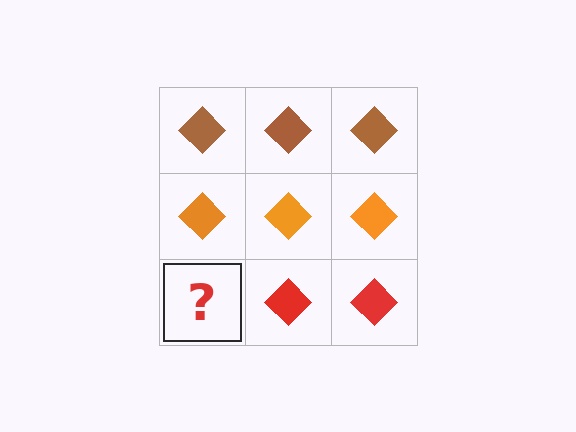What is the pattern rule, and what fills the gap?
The rule is that each row has a consistent color. The gap should be filled with a red diamond.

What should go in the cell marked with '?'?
The missing cell should contain a red diamond.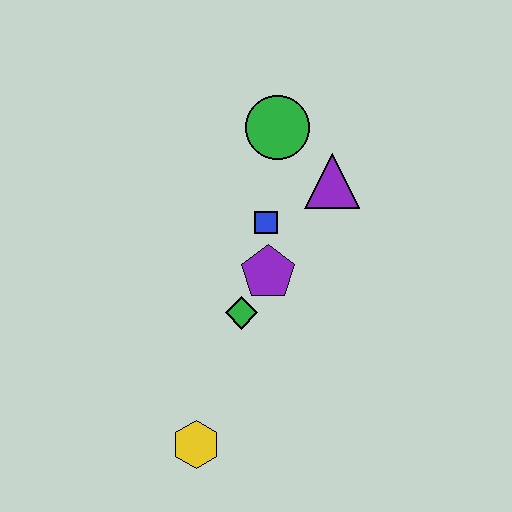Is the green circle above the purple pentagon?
Yes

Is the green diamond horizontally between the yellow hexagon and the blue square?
Yes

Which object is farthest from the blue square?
The yellow hexagon is farthest from the blue square.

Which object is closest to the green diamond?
The purple pentagon is closest to the green diamond.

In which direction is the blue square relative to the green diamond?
The blue square is above the green diamond.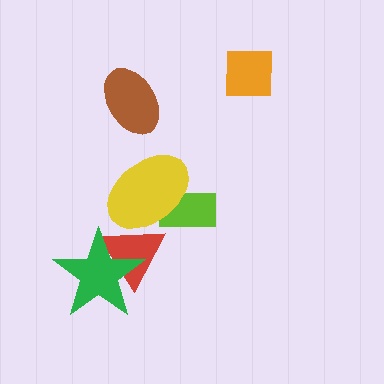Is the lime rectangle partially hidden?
Yes, it is partially covered by another shape.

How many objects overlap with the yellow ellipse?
2 objects overlap with the yellow ellipse.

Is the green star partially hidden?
No, no other shape covers it.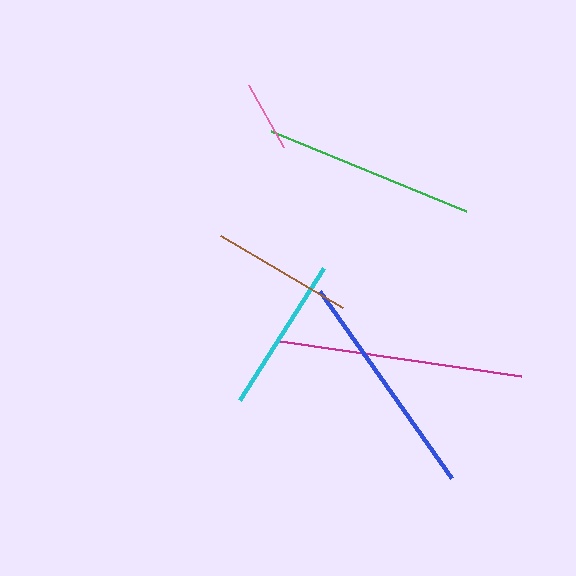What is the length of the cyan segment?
The cyan segment is approximately 157 pixels long.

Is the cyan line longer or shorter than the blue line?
The blue line is longer than the cyan line.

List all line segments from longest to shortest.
From longest to shortest: magenta, blue, green, cyan, brown, pink.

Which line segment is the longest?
The magenta line is the longest at approximately 244 pixels.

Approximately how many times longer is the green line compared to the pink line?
The green line is approximately 3.0 times the length of the pink line.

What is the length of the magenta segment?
The magenta segment is approximately 244 pixels long.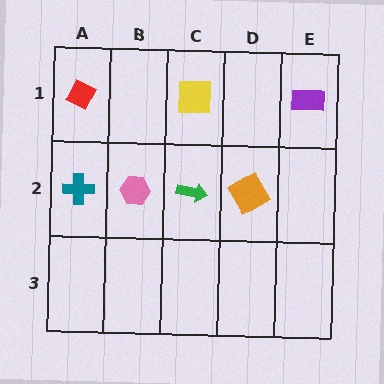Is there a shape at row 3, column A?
No, that cell is empty.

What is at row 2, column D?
An orange diamond.